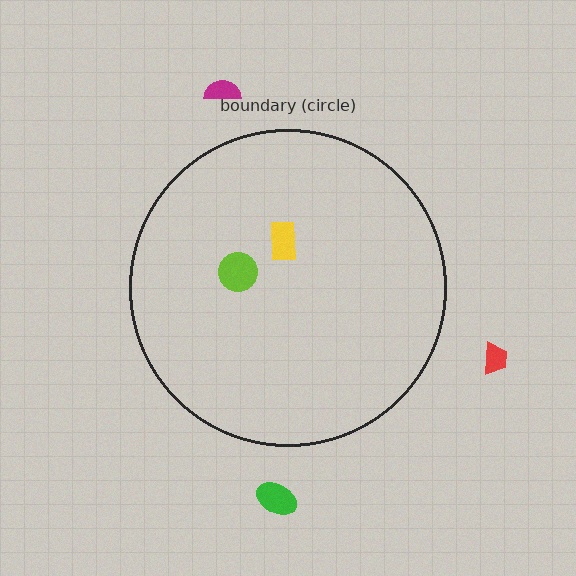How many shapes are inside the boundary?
2 inside, 3 outside.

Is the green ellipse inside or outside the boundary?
Outside.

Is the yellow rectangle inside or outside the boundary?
Inside.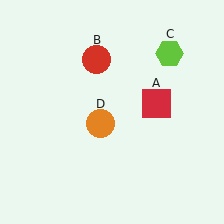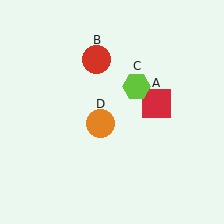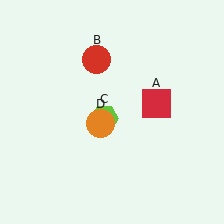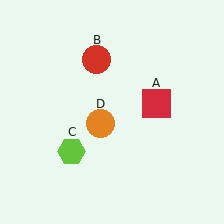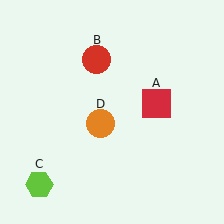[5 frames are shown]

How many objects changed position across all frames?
1 object changed position: lime hexagon (object C).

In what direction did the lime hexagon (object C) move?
The lime hexagon (object C) moved down and to the left.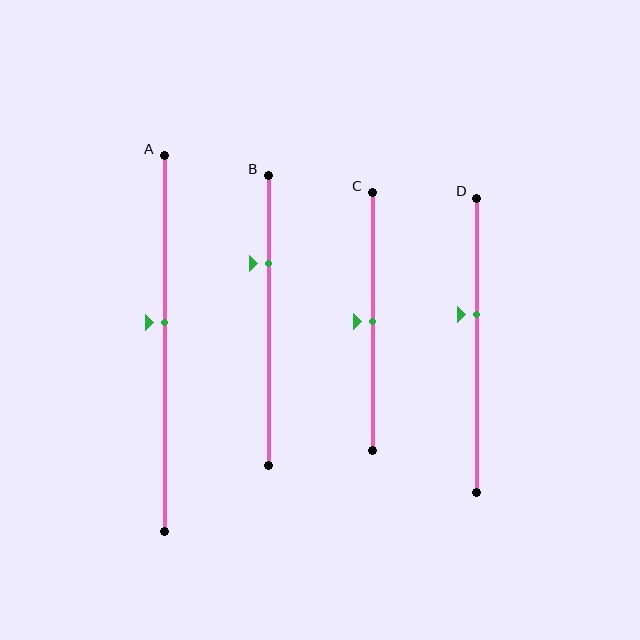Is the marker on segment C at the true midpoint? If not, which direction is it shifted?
Yes, the marker on segment C is at the true midpoint.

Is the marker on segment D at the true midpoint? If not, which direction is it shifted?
No, the marker on segment D is shifted upward by about 10% of the segment length.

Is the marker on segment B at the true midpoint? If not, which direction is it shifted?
No, the marker on segment B is shifted upward by about 20% of the segment length.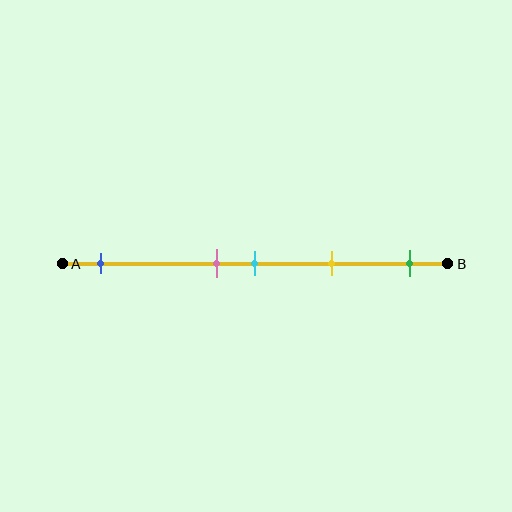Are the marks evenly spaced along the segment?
No, the marks are not evenly spaced.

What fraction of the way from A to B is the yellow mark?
The yellow mark is approximately 70% (0.7) of the way from A to B.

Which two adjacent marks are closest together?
The pink and cyan marks are the closest adjacent pair.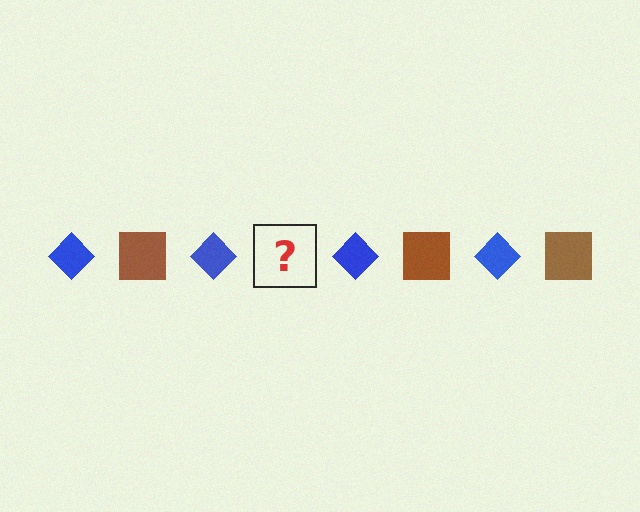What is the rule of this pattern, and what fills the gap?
The rule is that the pattern alternates between blue diamond and brown square. The gap should be filled with a brown square.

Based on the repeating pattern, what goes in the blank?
The blank should be a brown square.